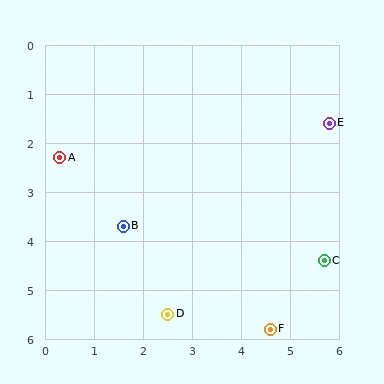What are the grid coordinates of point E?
Point E is at approximately (5.8, 1.6).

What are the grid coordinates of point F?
Point F is at approximately (4.6, 5.8).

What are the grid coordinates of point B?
Point B is at approximately (1.6, 3.7).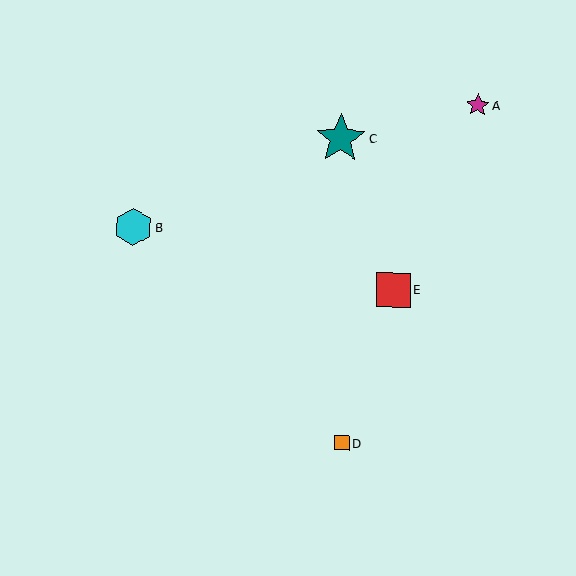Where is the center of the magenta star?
The center of the magenta star is at (478, 105).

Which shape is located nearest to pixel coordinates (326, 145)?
The teal star (labeled C) at (341, 139) is nearest to that location.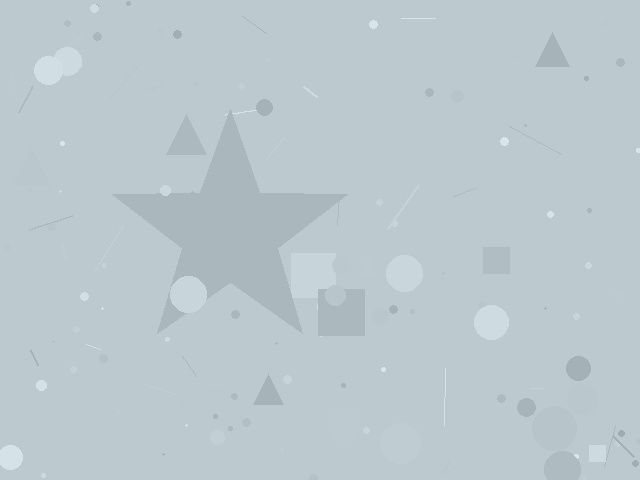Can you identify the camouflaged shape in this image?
The camouflaged shape is a star.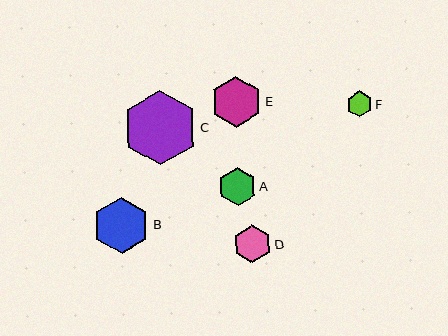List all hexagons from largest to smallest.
From largest to smallest: C, B, E, A, D, F.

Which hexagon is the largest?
Hexagon C is the largest with a size of approximately 74 pixels.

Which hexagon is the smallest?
Hexagon F is the smallest with a size of approximately 26 pixels.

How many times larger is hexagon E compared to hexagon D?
Hexagon E is approximately 1.4 times the size of hexagon D.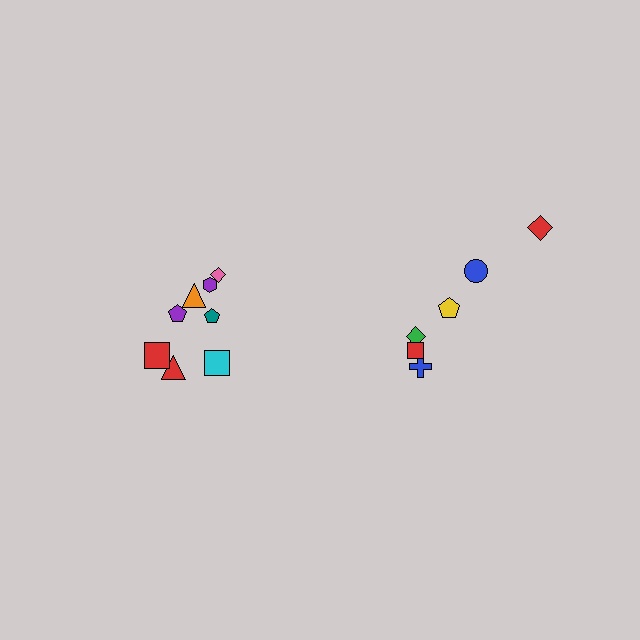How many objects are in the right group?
There are 6 objects.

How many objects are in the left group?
There are 8 objects.